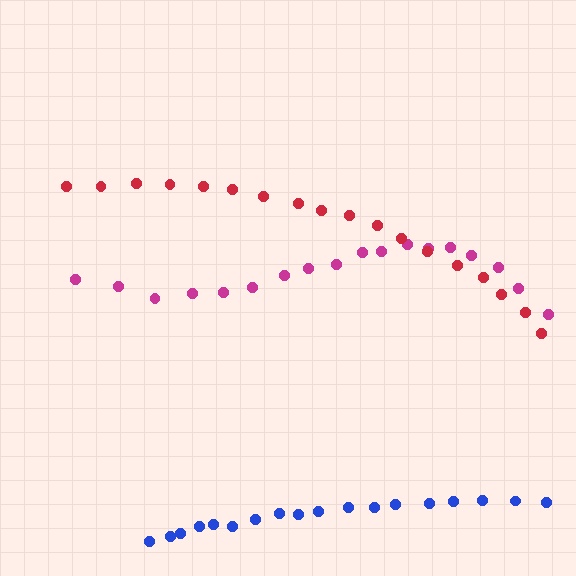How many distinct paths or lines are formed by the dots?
There are 3 distinct paths.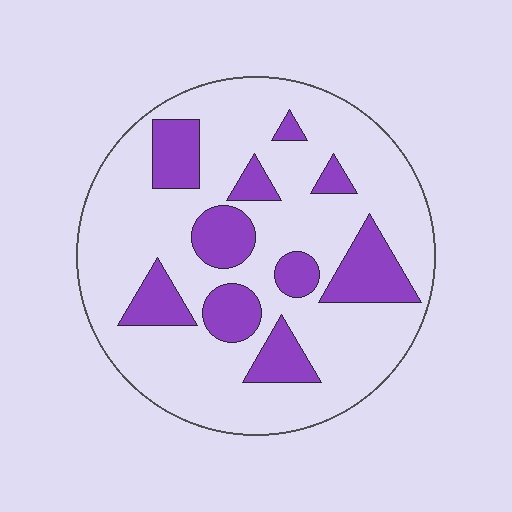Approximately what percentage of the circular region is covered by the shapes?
Approximately 25%.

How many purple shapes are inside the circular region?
10.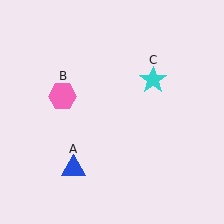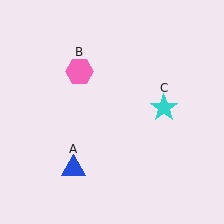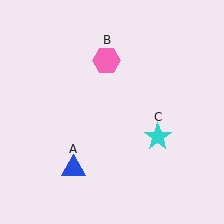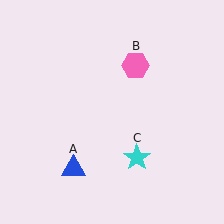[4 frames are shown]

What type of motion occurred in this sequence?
The pink hexagon (object B), cyan star (object C) rotated clockwise around the center of the scene.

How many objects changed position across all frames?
2 objects changed position: pink hexagon (object B), cyan star (object C).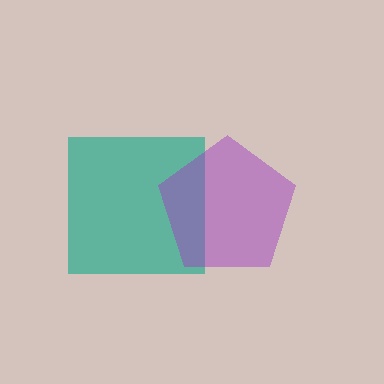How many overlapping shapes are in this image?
There are 2 overlapping shapes in the image.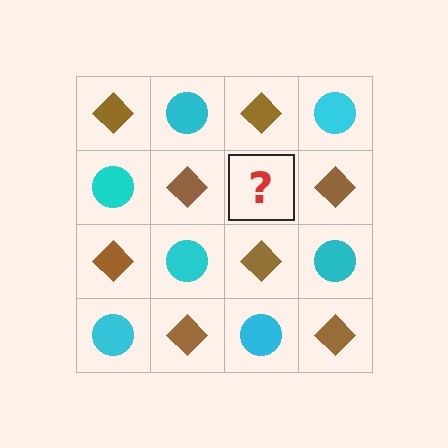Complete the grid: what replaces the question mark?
The question mark should be replaced with a cyan circle.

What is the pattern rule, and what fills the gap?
The rule is that it alternates brown diamond and cyan circle in a checkerboard pattern. The gap should be filled with a cyan circle.